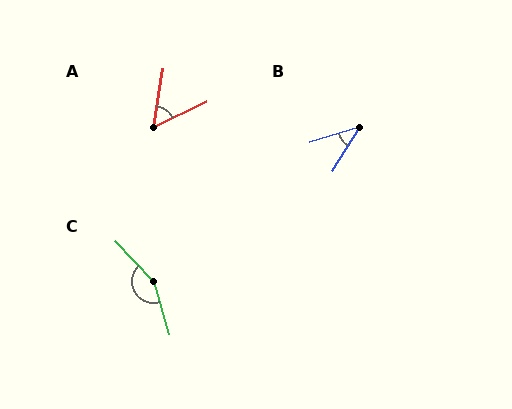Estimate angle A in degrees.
Approximately 56 degrees.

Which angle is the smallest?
B, at approximately 42 degrees.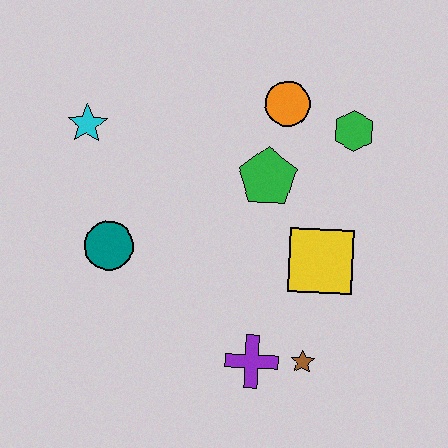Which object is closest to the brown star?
The purple cross is closest to the brown star.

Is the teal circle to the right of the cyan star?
Yes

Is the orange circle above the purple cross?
Yes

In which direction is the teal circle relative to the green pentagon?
The teal circle is to the left of the green pentagon.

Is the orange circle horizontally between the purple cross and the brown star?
Yes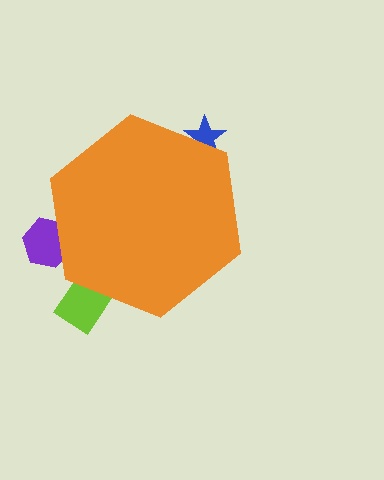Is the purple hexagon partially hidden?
Yes, the purple hexagon is partially hidden behind the orange hexagon.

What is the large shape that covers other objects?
An orange hexagon.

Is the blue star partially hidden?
Yes, the blue star is partially hidden behind the orange hexagon.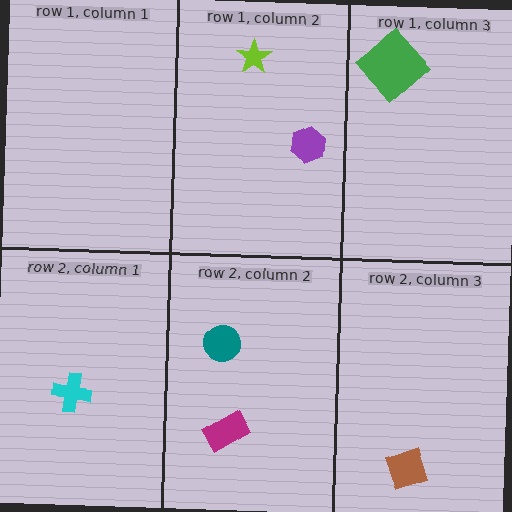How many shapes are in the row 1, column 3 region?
1.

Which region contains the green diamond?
The row 1, column 3 region.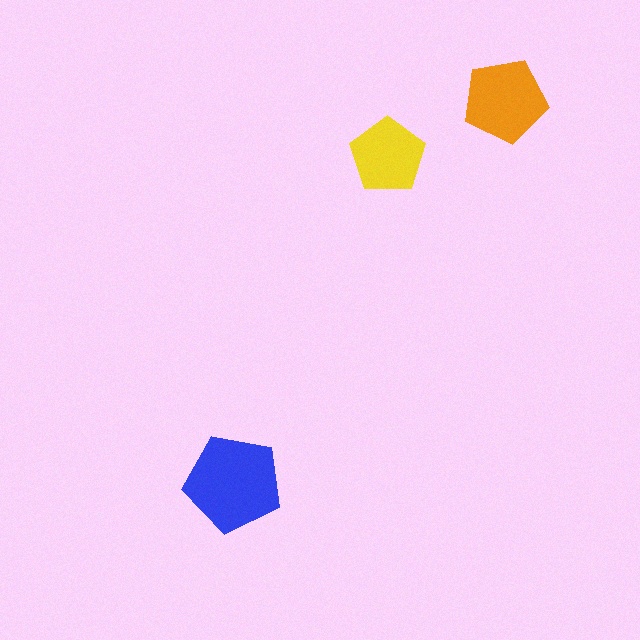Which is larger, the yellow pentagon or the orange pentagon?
The orange one.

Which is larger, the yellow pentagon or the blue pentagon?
The blue one.